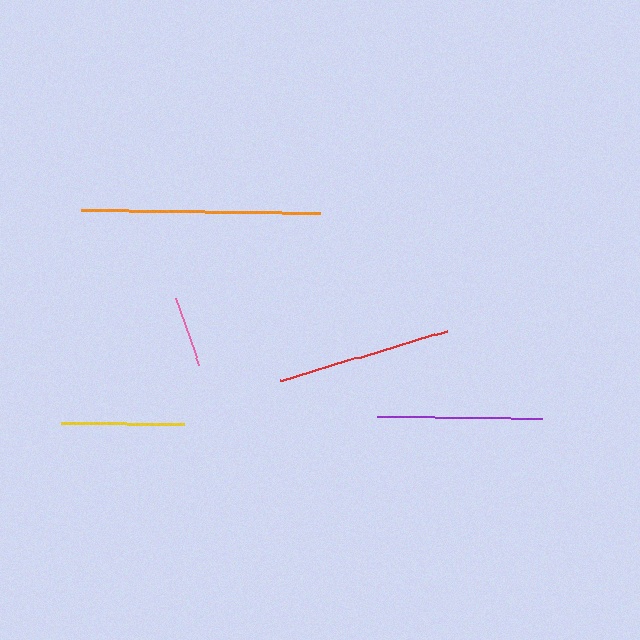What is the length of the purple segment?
The purple segment is approximately 165 pixels long.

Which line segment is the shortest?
The pink line is the shortest at approximately 72 pixels.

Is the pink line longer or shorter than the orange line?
The orange line is longer than the pink line.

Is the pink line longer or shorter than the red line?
The red line is longer than the pink line.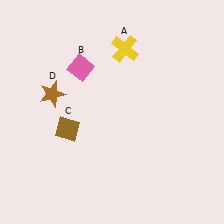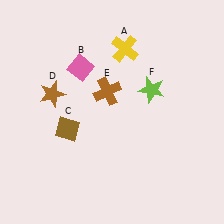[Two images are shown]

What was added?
A brown cross (E), a lime star (F) were added in Image 2.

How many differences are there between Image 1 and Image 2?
There are 2 differences between the two images.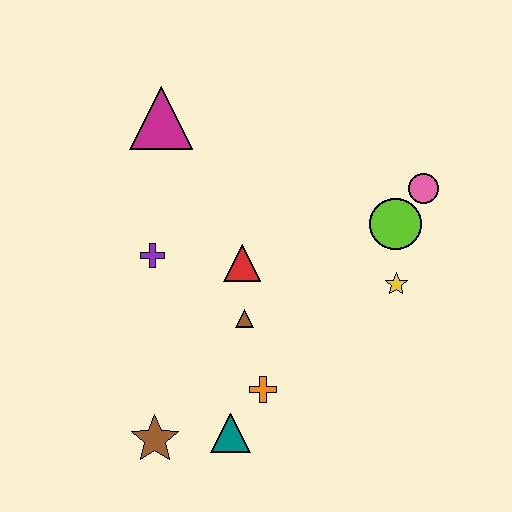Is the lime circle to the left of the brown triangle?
No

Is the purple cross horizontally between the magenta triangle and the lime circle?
No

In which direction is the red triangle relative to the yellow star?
The red triangle is to the left of the yellow star.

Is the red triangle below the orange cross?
No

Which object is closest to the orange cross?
The teal triangle is closest to the orange cross.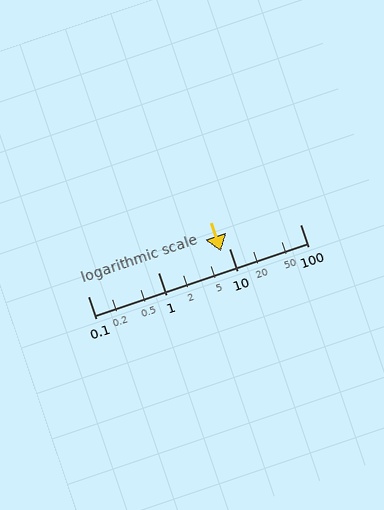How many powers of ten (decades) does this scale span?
The scale spans 3 decades, from 0.1 to 100.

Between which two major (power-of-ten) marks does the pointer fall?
The pointer is between 1 and 10.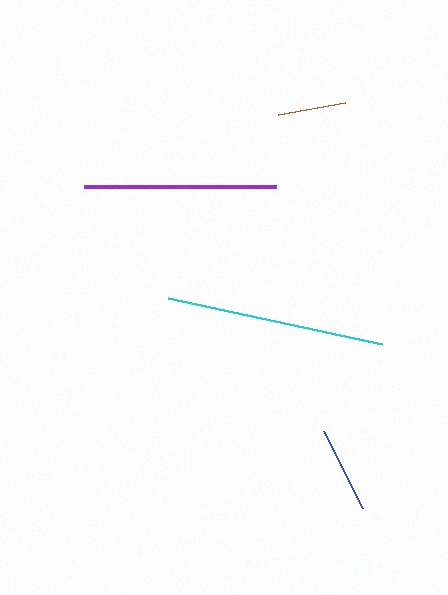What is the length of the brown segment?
The brown segment is approximately 68 pixels long.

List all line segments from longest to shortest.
From longest to shortest: cyan, purple, blue, brown.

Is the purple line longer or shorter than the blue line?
The purple line is longer than the blue line.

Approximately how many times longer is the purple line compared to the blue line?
The purple line is approximately 2.2 times the length of the blue line.